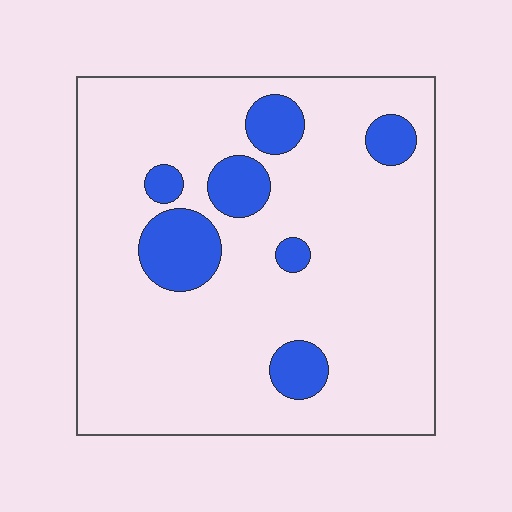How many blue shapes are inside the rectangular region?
7.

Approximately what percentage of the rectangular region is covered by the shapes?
Approximately 15%.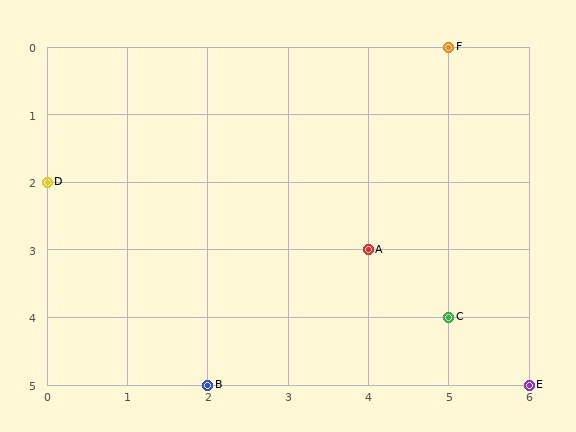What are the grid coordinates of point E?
Point E is at grid coordinates (6, 5).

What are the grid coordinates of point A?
Point A is at grid coordinates (4, 3).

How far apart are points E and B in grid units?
Points E and B are 4 columns apart.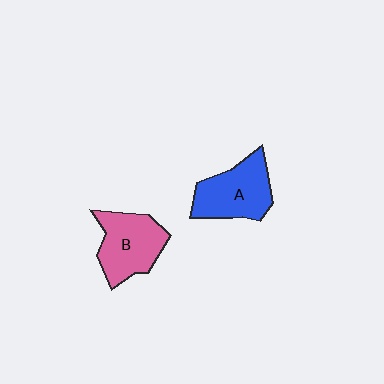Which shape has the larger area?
Shape B (pink).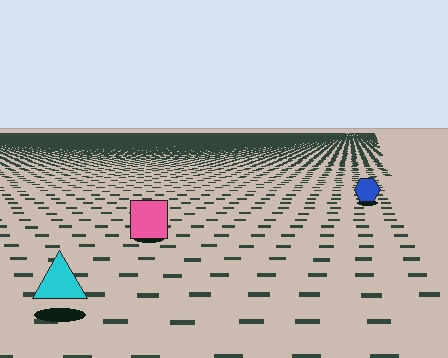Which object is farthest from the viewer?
The blue hexagon is farthest from the viewer. It appears smaller and the ground texture around it is denser.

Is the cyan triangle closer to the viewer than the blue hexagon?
Yes. The cyan triangle is closer — you can tell from the texture gradient: the ground texture is coarser near it.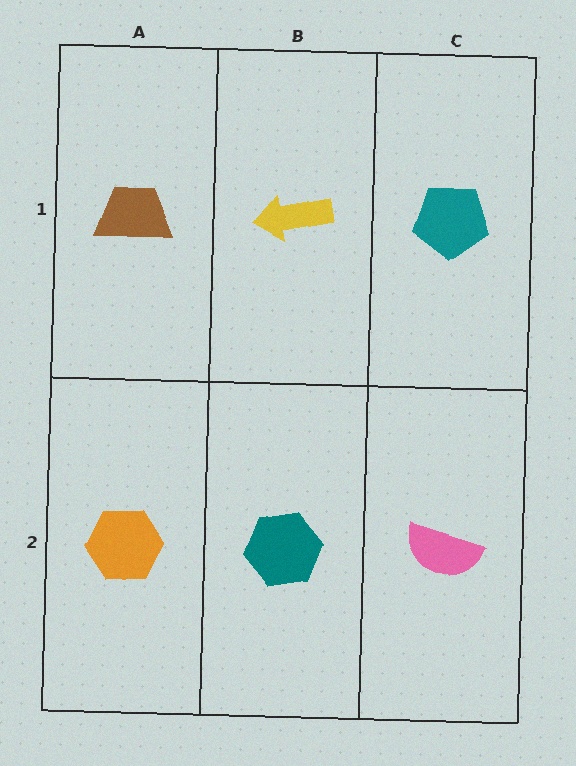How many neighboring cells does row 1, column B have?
3.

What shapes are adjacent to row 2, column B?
A yellow arrow (row 1, column B), an orange hexagon (row 2, column A), a pink semicircle (row 2, column C).